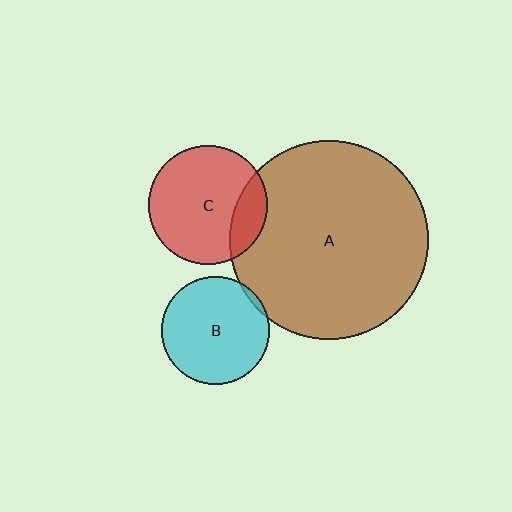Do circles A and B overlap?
Yes.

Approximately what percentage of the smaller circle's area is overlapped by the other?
Approximately 5%.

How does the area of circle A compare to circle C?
Approximately 2.8 times.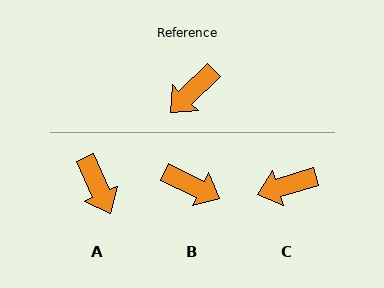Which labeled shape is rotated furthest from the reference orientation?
B, about 110 degrees away.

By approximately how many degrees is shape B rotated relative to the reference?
Approximately 110 degrees counter-clockwise.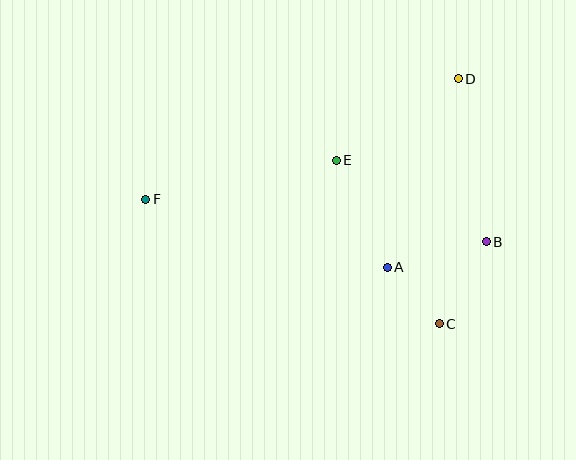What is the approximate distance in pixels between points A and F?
The distance between A and F is approximately 251 pixels.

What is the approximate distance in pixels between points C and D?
The distance between C and D is approximately 246 pixels.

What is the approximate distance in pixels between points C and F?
The distance between C and F is approximately 319 pixels.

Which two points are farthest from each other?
Points B and F are farthest from each other.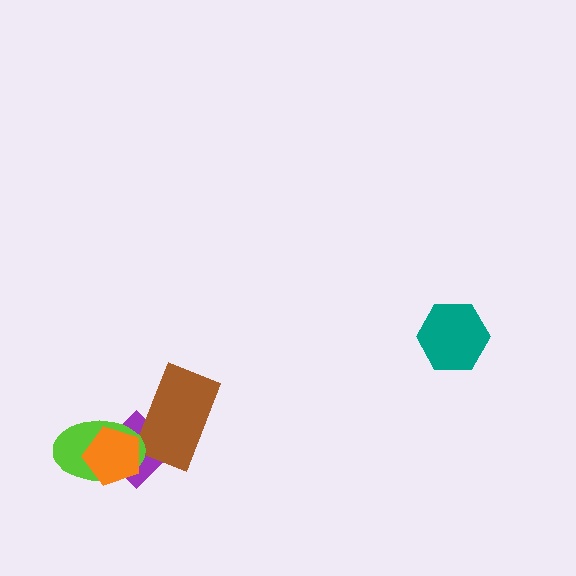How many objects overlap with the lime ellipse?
2 objects overlap with the lime ellipse.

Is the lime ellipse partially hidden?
Yes, it is partially covered by another shape.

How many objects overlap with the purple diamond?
3 objects overlap with the purple diamond.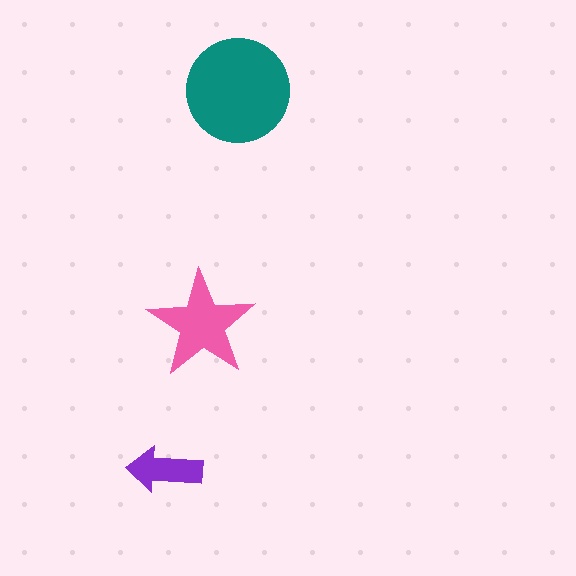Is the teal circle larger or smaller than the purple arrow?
Larger.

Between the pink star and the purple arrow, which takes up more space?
The pink star.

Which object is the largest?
The teal circle.